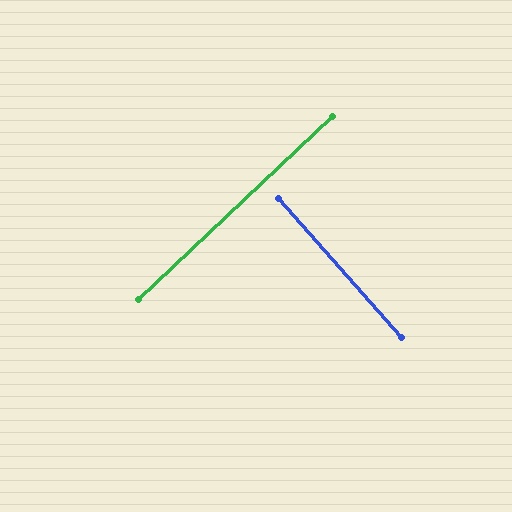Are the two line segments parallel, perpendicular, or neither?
Perpendicular — they meet at approximately 88°.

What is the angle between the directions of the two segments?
Approximately 88 degrees.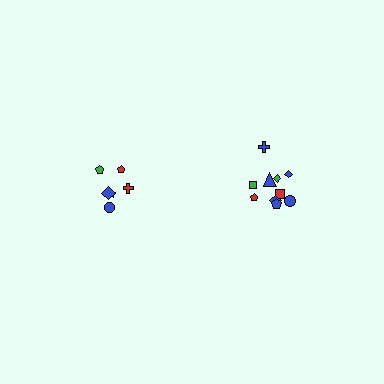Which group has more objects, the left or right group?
The right group.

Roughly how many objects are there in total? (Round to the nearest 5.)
Roughly 15 objects in total.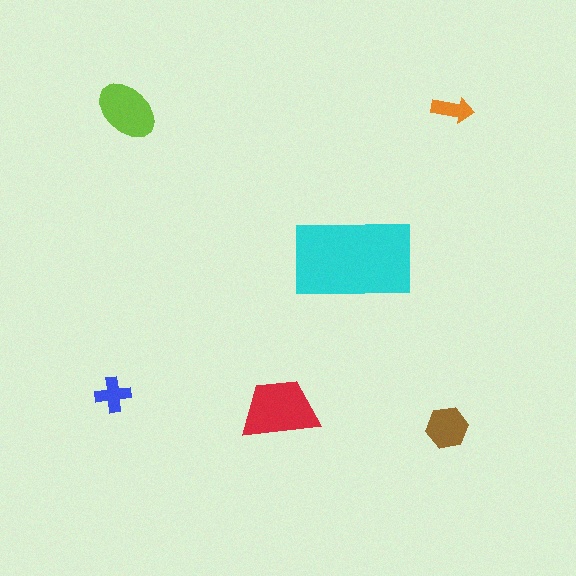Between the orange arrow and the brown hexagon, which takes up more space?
The brown hexagon.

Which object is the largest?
The cyan rectangle.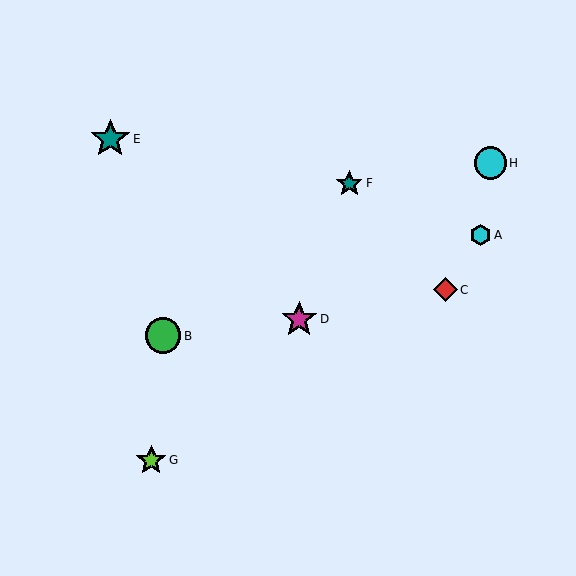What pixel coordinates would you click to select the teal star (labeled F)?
Click at (349, 183) to select the teal star F.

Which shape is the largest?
The teal star (labeled E) is the largest.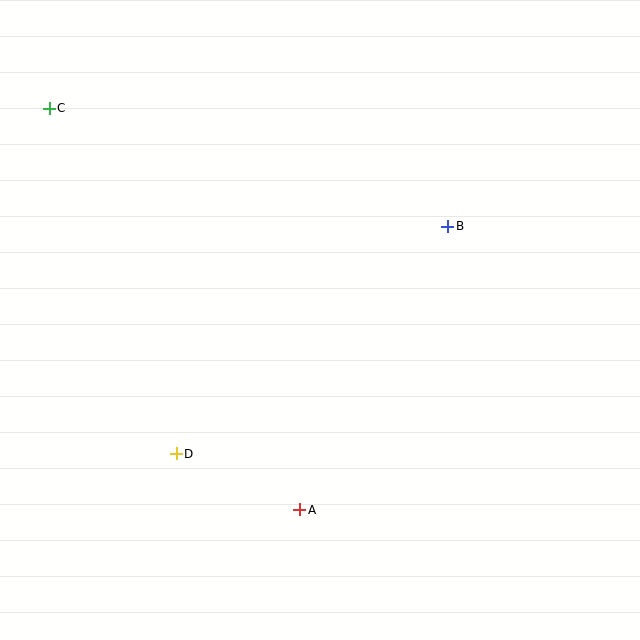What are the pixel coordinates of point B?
Point B is at (448, 226).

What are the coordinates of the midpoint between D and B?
The midpoint between D and B is at (312, 340).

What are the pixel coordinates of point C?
Point C is at (49, 108).